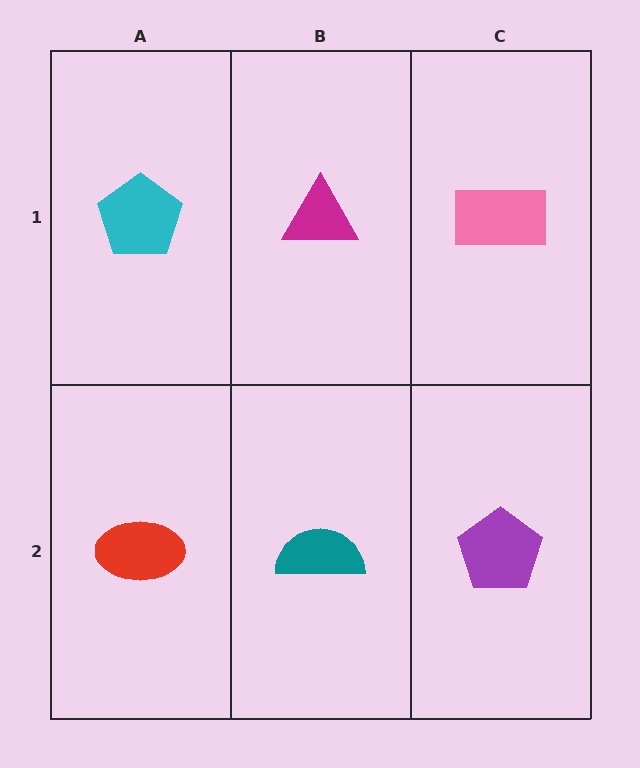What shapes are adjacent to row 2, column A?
A cyan pentagon (row 1, column A), a teal semicircle (row 2, column B).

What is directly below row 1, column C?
A purple pentagon.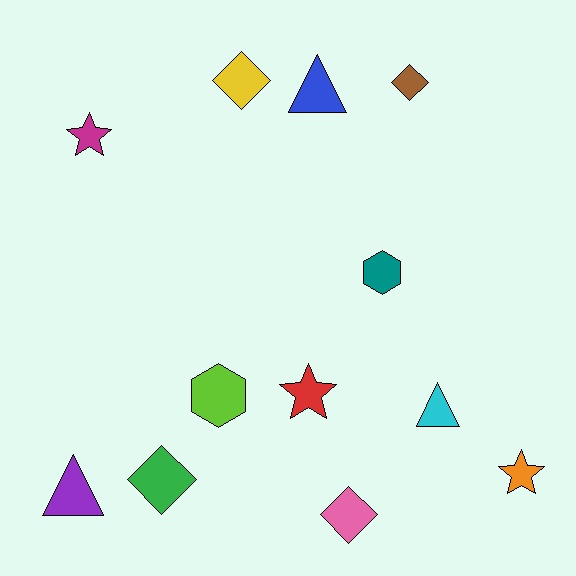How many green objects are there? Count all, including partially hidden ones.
There is 1 green object.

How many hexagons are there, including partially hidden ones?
There are 2 hexagons.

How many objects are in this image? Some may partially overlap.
There are 12 objects.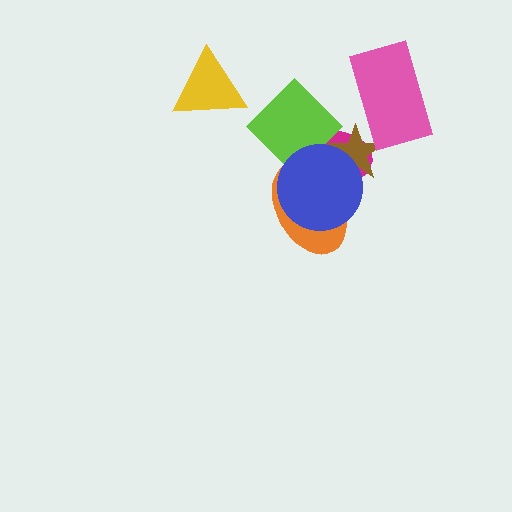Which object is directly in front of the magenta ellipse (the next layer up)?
The orange ellipse is directly in front of the magenta ellipse.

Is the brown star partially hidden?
Yes, it is partially covered by another shape.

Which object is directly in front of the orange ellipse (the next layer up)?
The lime diamond is directly in front of the orange ellipse.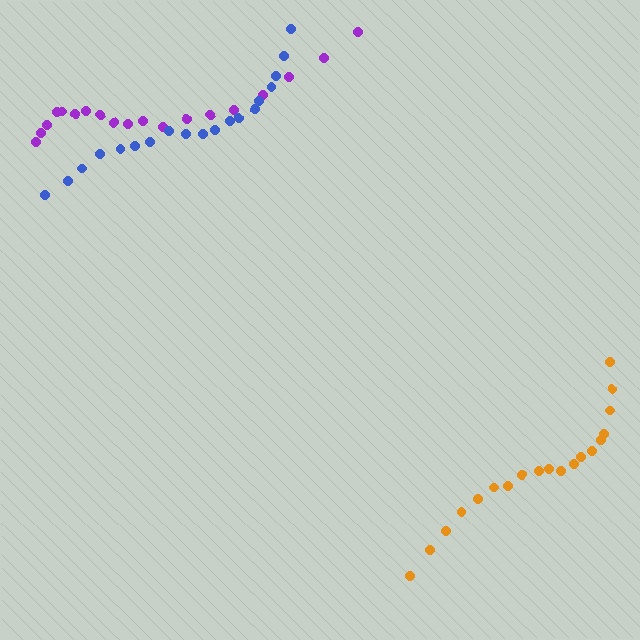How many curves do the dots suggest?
There are 3 distinct paths.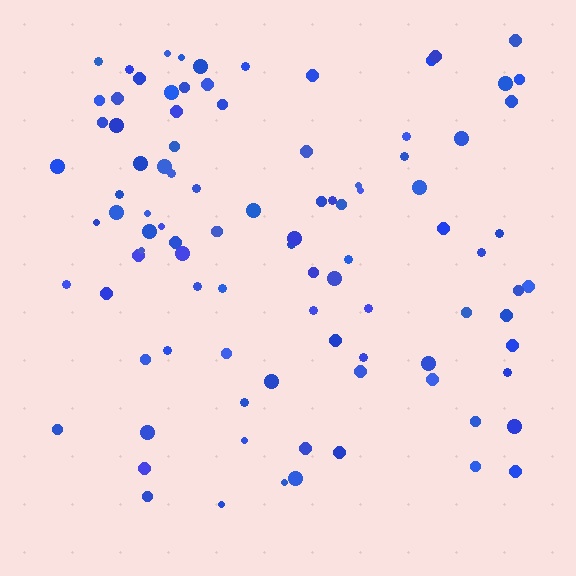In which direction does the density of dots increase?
From bottom to top, with the top side densest.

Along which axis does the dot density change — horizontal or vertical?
Vertical.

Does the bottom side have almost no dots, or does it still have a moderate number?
Still a moderate number, just noticeably fewer than the top.